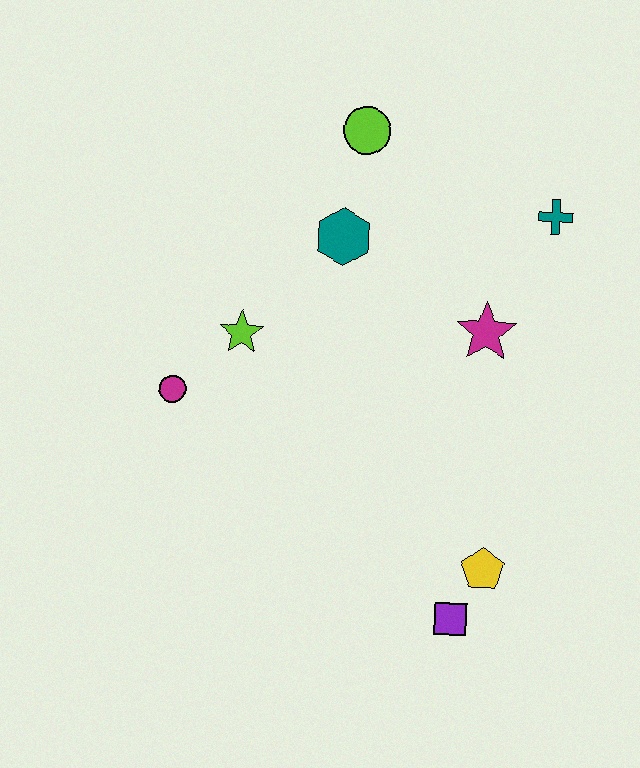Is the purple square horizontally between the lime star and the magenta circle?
No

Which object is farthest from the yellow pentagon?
The lime circle is farthest from the yellow pentagon.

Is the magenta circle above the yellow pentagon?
Yes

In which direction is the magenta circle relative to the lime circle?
The magenta circle is below the lime circle.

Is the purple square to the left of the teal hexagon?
No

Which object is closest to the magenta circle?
The lime star is closest to the magenta circle.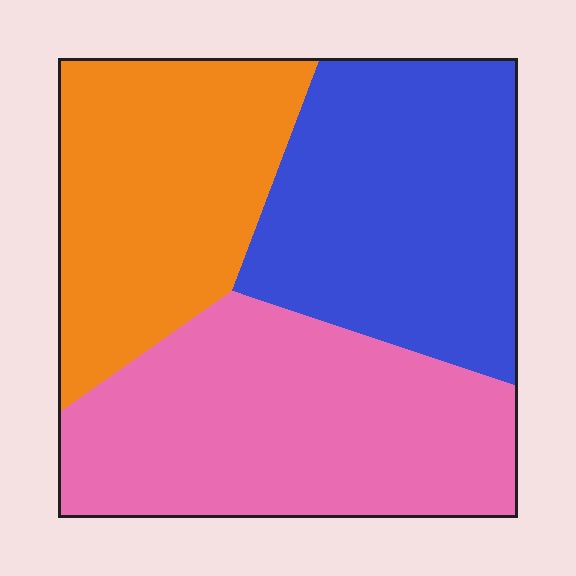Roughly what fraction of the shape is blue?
Blue takes up between a quarter and a half of the shape.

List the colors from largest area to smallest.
From largest to smallest: pink, blue, orange.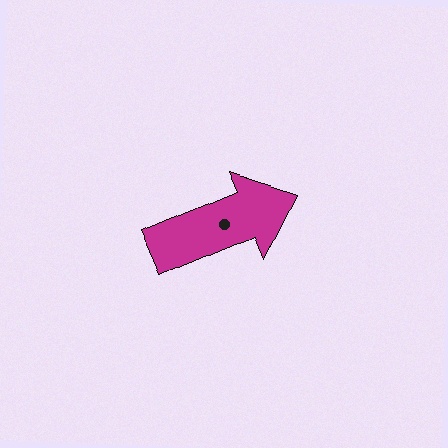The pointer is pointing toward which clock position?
Roughly 2 o'clock.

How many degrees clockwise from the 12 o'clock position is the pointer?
Approximately 67 degrees.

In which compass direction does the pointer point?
Northeast.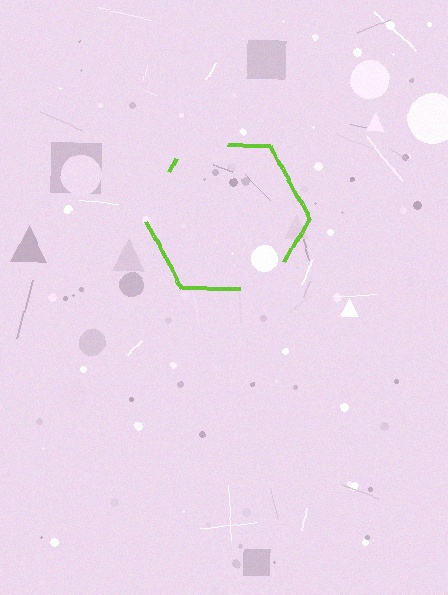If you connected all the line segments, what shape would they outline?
They would outline a hexagon.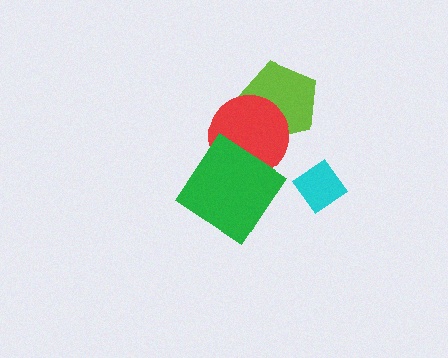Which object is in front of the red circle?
The green diamond is in front of the red circle.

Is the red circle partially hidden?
Yes, it is partially covered by another shape.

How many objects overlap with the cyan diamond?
0 objects overlap with the cyan diamond.